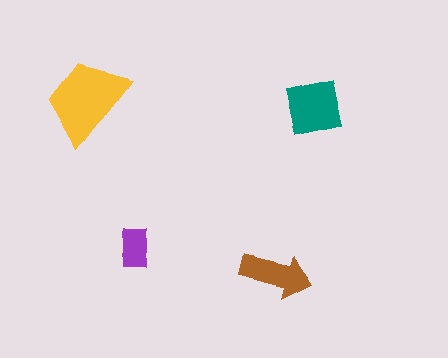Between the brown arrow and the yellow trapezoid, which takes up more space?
The yellow trapezoid.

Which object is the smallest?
The purple rectangle.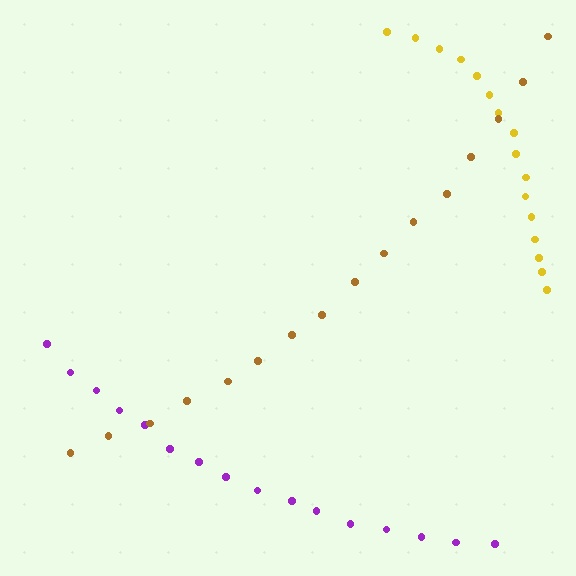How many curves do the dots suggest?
There are 3 distinct paths.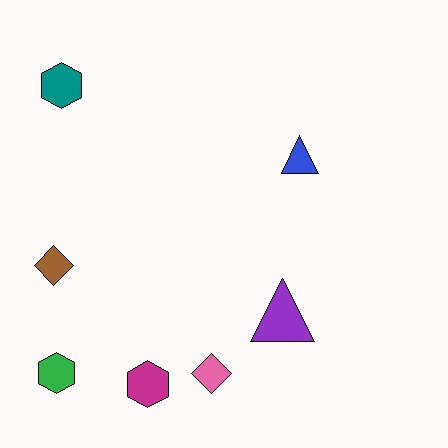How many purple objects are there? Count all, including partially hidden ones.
There is 1 purple object.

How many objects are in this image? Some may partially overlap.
There are 7 objects.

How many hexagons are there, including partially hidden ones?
There are 3 hexagons.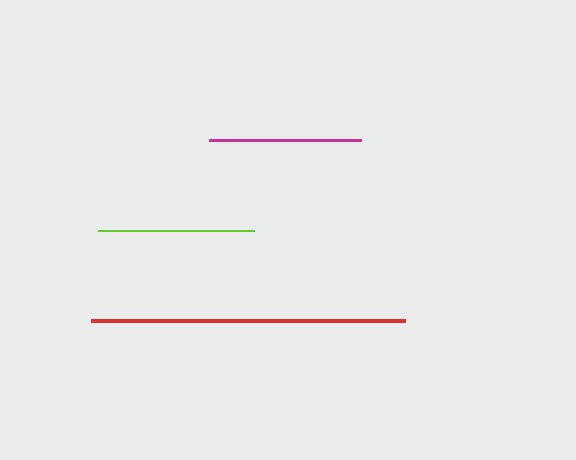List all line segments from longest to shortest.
From longest to shortest: red, lime, magenta.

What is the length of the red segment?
The red segment is approximately 314 pixels long.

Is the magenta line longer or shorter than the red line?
The red line is longer than the magenta line.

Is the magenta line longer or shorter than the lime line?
The lime line is longer than the magenta line.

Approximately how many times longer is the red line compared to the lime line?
The red line is approximately 2.0 times the length of the lime line.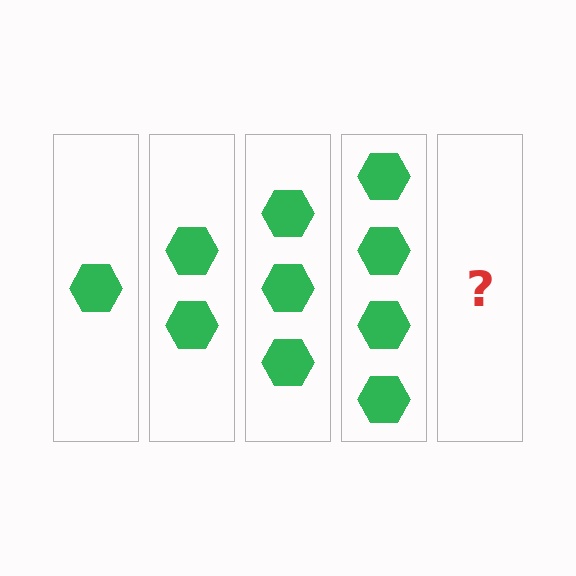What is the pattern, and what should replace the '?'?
The pattern is that each step adds one more hexagon. The '?' should be 5 hexagons.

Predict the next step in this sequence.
The next step is 5 hexagons.